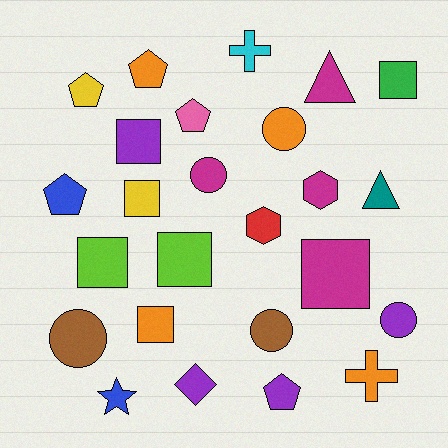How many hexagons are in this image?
There are 2 hexagons.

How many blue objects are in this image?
There are 2 blue objects.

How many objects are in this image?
There are 25 objects.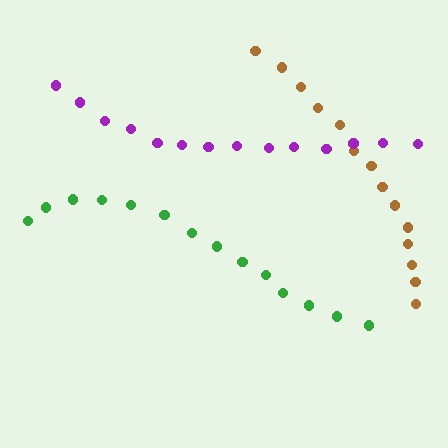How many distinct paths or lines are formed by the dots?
There are 3 distinct paths.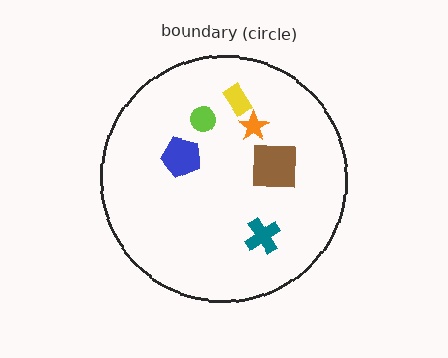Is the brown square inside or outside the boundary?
Inside.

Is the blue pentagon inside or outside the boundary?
Inside.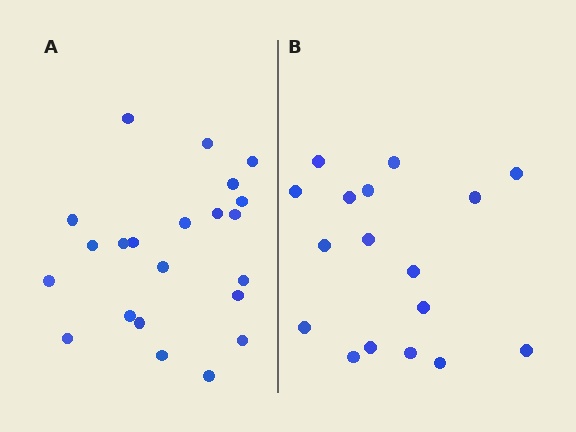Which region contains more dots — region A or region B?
Region A (the left region) has more dots.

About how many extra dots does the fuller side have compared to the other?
Region A has about 5 more dots than region B.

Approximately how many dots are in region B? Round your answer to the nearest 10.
About 20 dots. (The exact count is 17, which rounds to 20.)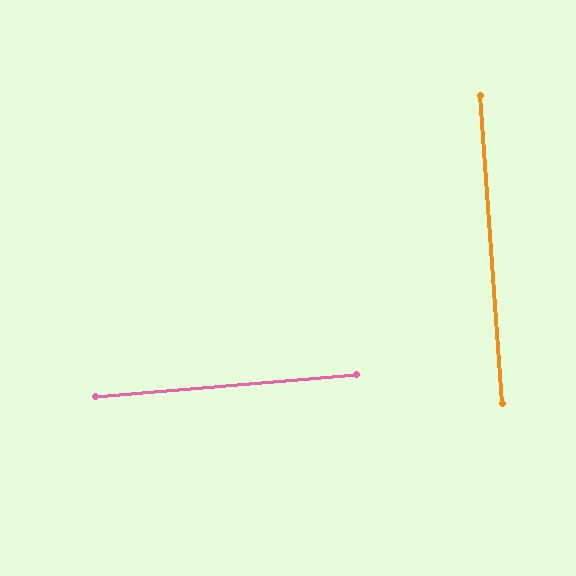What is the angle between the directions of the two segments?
Approximately 89 degrees.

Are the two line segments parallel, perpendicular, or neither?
Perpendicular — they meet at approximately 89°.